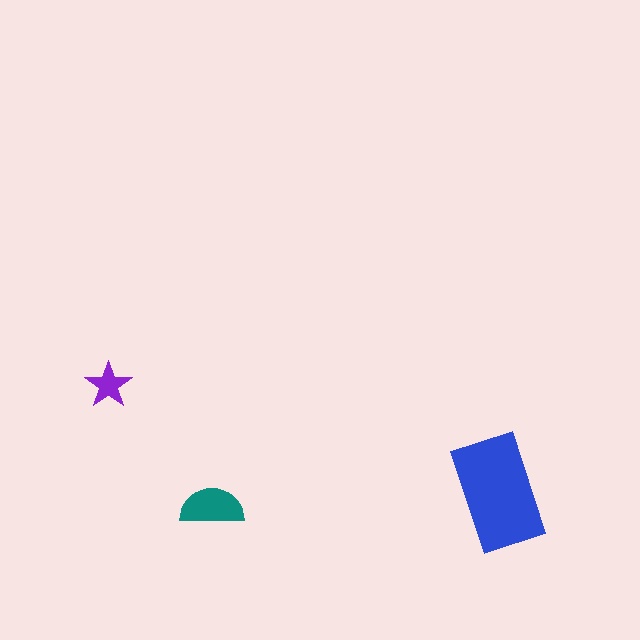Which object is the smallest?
The purple star.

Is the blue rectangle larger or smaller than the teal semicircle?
Larger.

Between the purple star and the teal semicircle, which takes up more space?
The teal semicircle.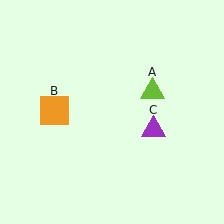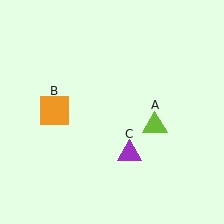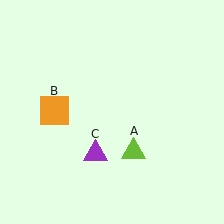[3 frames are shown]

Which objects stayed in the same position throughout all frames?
Orange square (object B) remained stationary.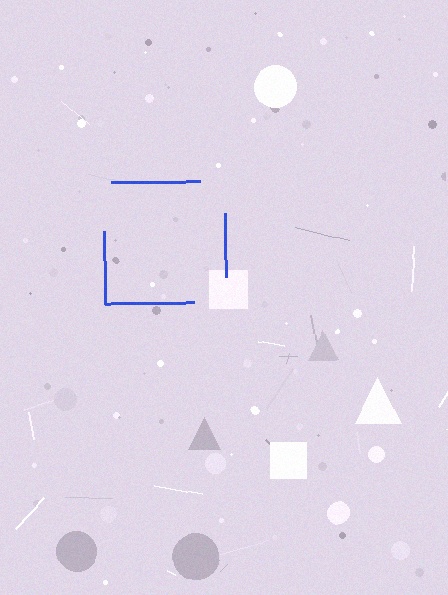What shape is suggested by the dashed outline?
The dashed outline suggests a square.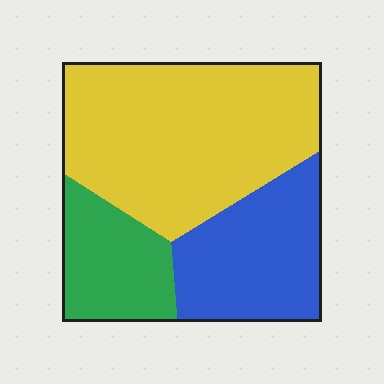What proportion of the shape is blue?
Blue takes up about one quarter (1/4) of the shape.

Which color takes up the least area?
Green, at roughly 20%.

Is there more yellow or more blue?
Yellow.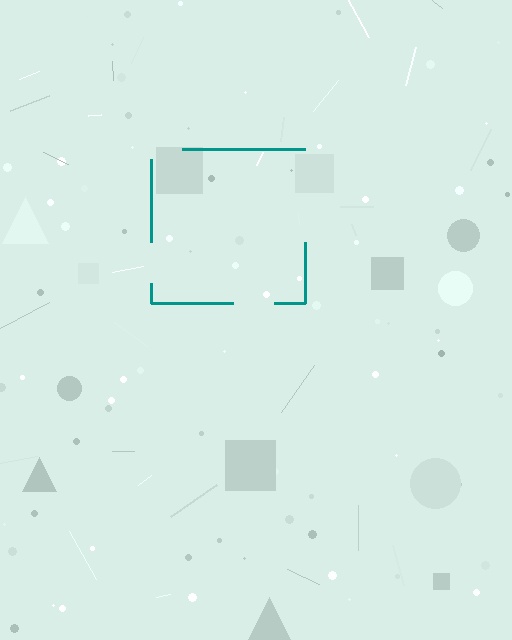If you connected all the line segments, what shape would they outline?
They would outline a square.